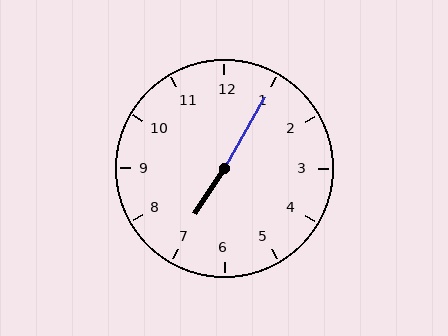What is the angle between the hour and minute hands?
Approximately 178 degrees.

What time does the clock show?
7:05.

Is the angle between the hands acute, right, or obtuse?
It is obtuse.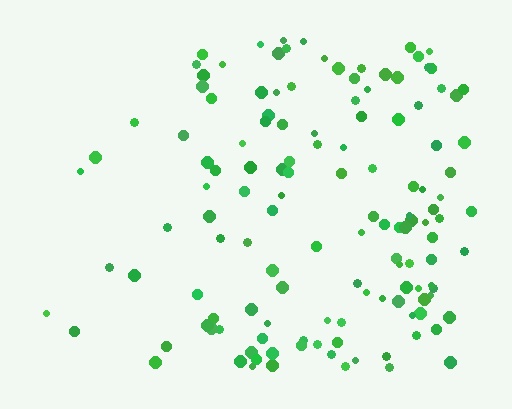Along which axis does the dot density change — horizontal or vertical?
Horizontal.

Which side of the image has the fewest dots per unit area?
The left.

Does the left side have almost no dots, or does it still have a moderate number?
Still a moderate number, just noticeably fewer than the right.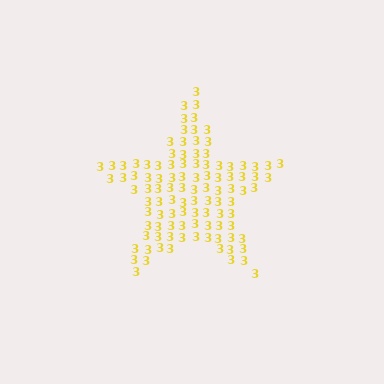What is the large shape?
The large shape is a star.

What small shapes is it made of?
It is made of small digit 3's.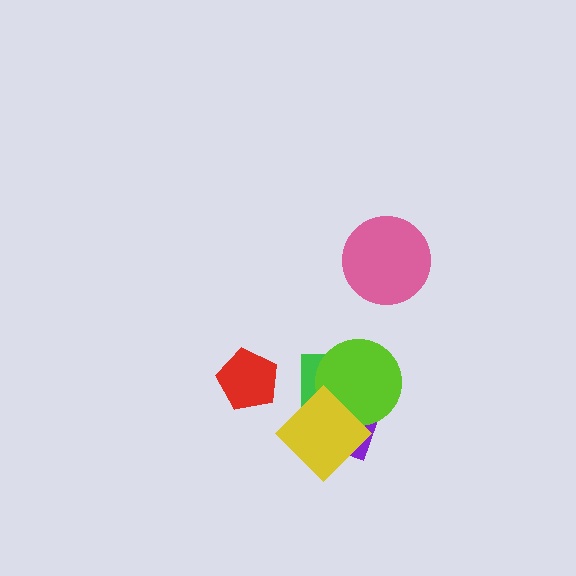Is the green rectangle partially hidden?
Yes, it is partially covered by another shape.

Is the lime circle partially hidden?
Yes, it is partially covered by another shape.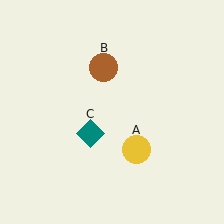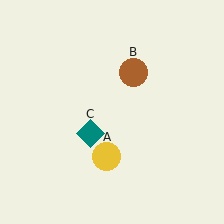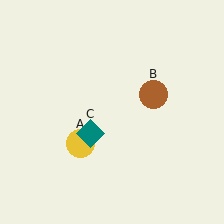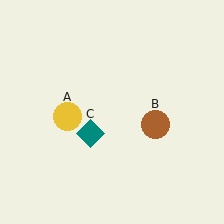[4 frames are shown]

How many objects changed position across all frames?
2 objects changed position: yellow circle (object A), brown circle (object B).